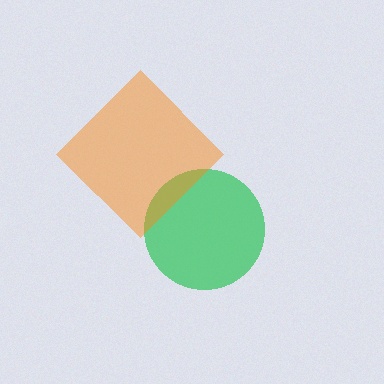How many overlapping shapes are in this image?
There are 2 overlapping shapes in the image.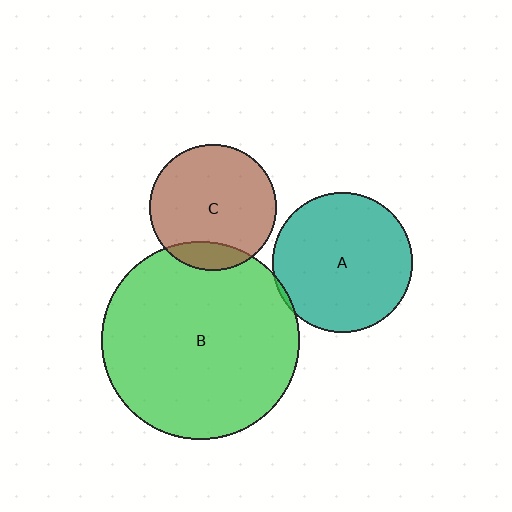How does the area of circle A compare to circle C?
Approximately 1.2 times.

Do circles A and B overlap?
Yes.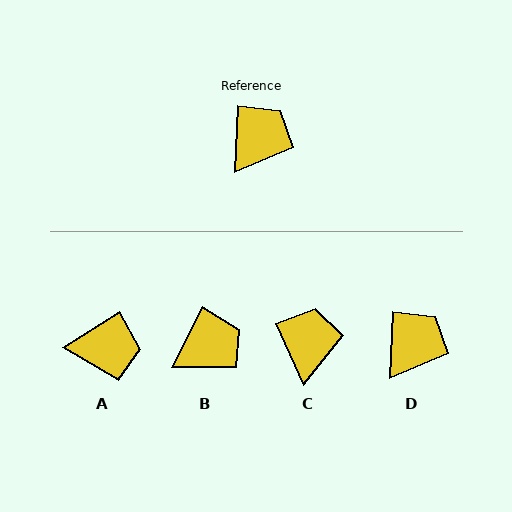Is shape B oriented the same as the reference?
No, it is off by about 24 degrees.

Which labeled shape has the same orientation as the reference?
D.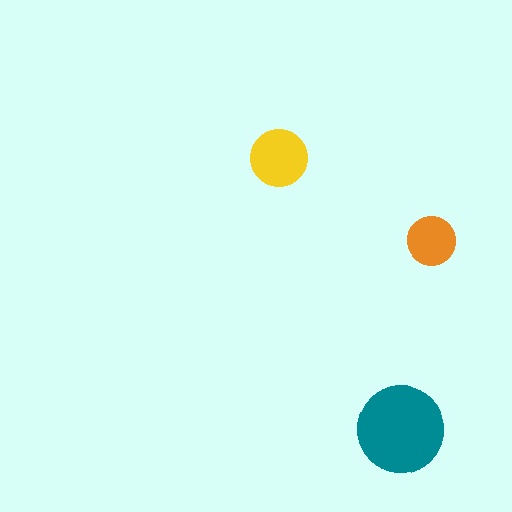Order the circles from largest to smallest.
the teal one, the yellow one, the orange one.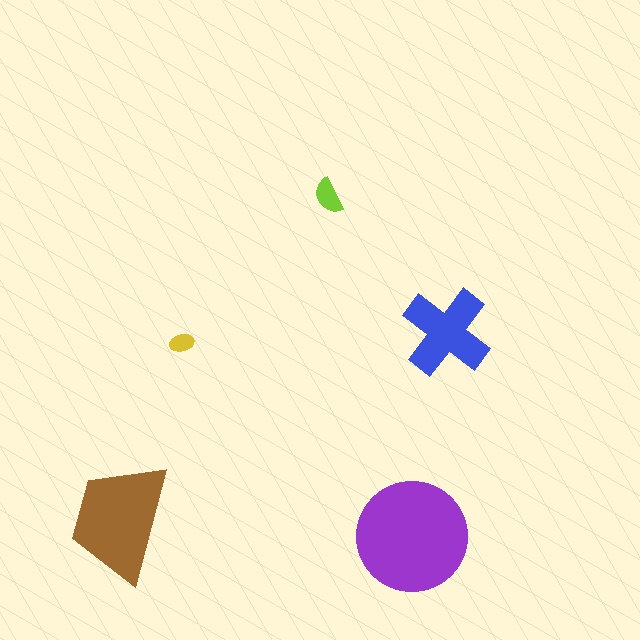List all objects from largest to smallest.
The purple circle, the brown trapezoid, the blue cross, the lime semicircle, the yellow ellipse.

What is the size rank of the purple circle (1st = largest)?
1st.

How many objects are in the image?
There are 5 objects in the image.